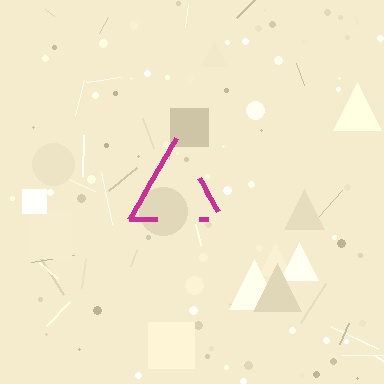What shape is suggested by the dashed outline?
The dashed outline suggests a triangle.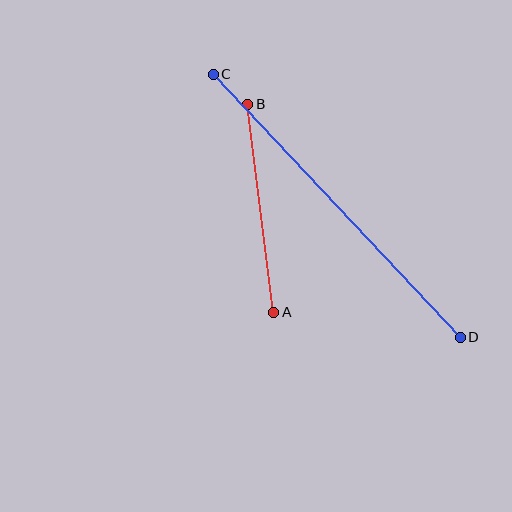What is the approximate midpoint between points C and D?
The midpoint is at approximately (337, 206) pixels.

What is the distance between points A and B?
The distance is approximately 210 pixels.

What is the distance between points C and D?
The distance is approximately 361 pixels.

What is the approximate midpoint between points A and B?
The midpoint is at approximately (261, 208) pixels.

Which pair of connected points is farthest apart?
Points C and D are farthest apart.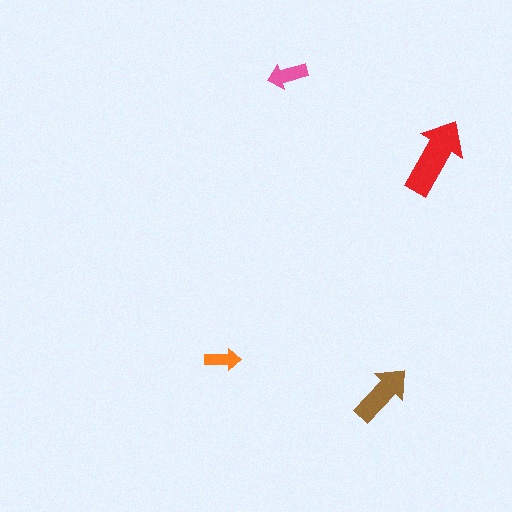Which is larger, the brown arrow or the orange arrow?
The brown one.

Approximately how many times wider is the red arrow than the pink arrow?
About 2 times wider.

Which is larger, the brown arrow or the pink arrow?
The brown one.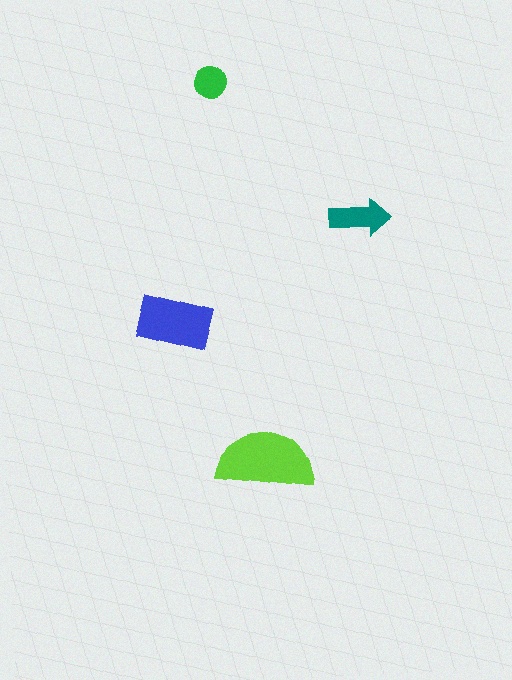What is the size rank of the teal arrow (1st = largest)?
3rd.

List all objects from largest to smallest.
The lime semicircle, the blue rectangle, the teal arrow, the green circle.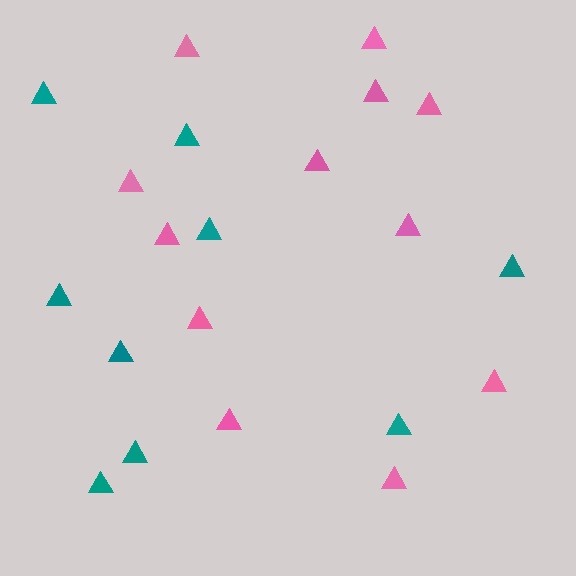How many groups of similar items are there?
There are 2 groups: one group of teal triangles (9) and one group of pink triangles (12).